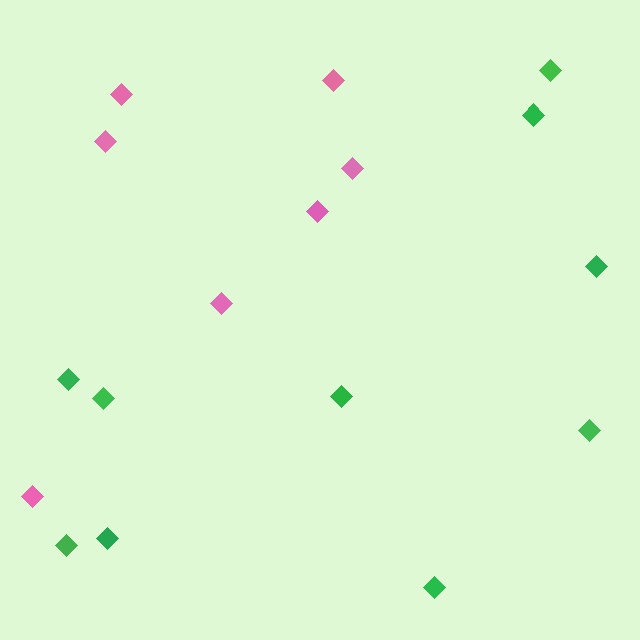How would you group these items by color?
There are 2 groups: one group of pink diamonds (7) and one group of green diamonds (10).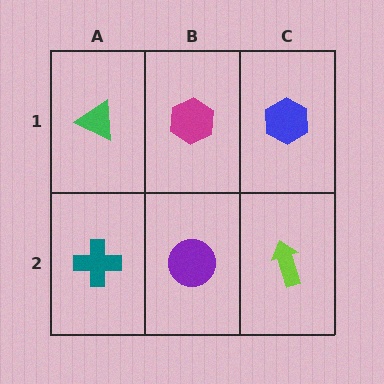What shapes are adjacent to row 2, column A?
A green triangle (row 1, column A), a purple circle (row 2, column B).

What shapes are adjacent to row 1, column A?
A teal cross (row 2, column A), a magenta hexagon (row 1, column B).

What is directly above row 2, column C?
A blue hexagon.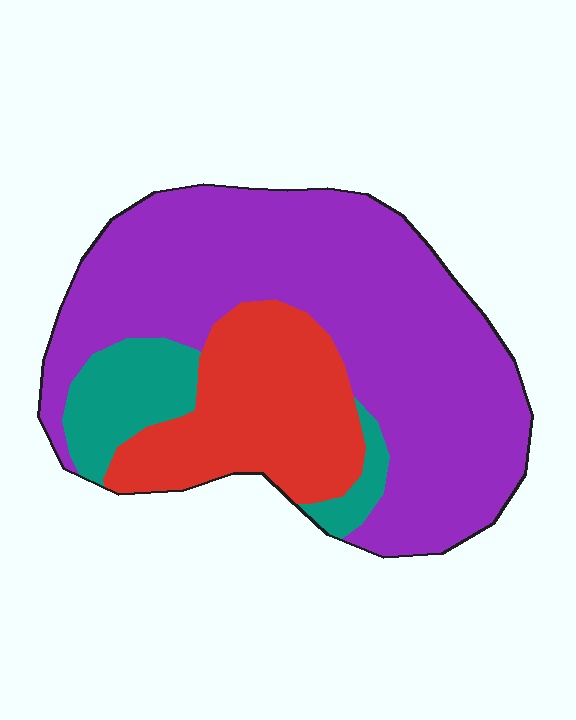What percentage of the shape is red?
Red covers around 25% of the shape.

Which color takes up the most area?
Purple, at roughly 65%.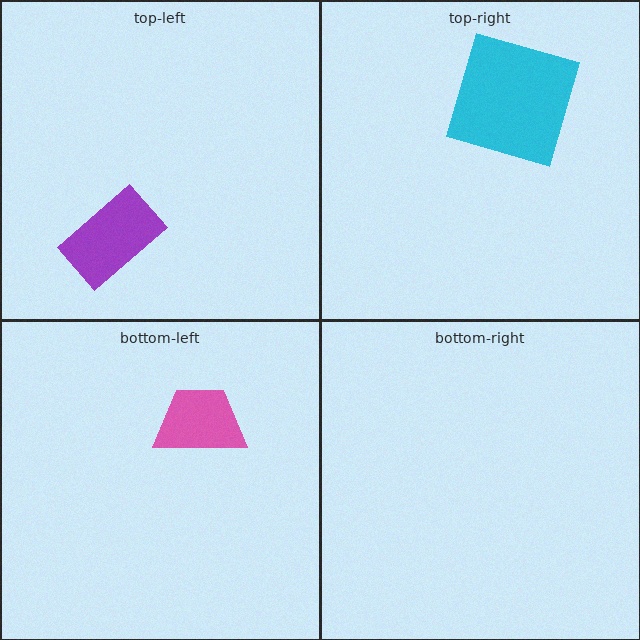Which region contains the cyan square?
The top-right region.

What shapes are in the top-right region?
The cyan square.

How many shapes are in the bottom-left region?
1.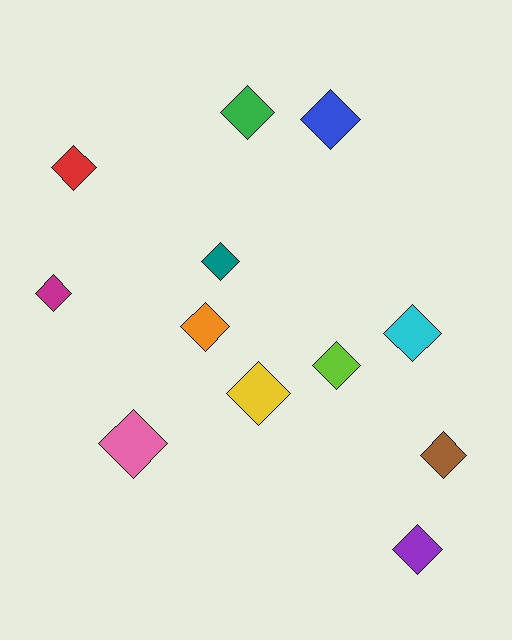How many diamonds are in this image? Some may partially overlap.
There are 12 diamonds.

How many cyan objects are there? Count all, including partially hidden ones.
There is 1 cyan object.